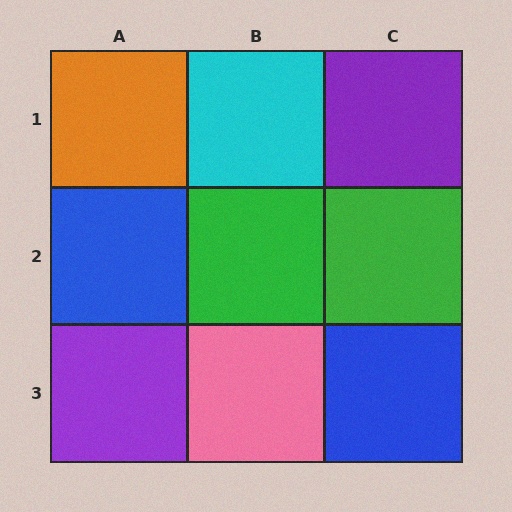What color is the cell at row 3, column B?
Pink.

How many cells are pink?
1 cell is pink.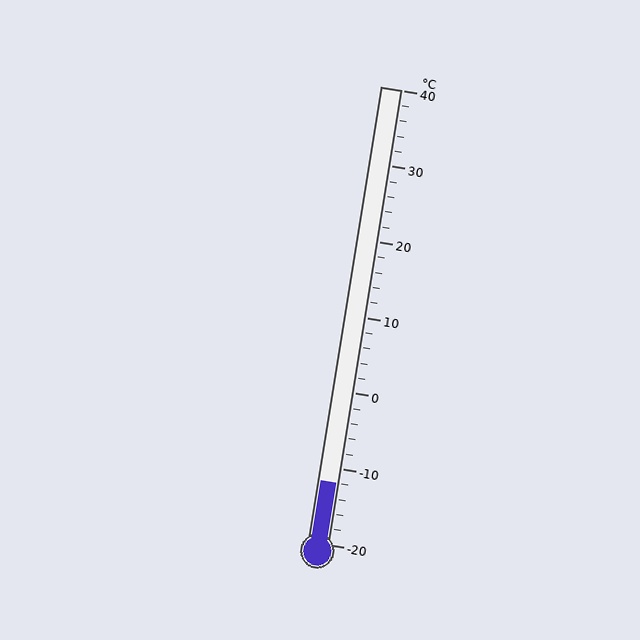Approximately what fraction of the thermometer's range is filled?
The thermometer is filled to approximately 15% of its range.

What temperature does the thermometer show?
The thermometer shows approximately -12°C.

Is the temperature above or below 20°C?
The temperature is below 20°C.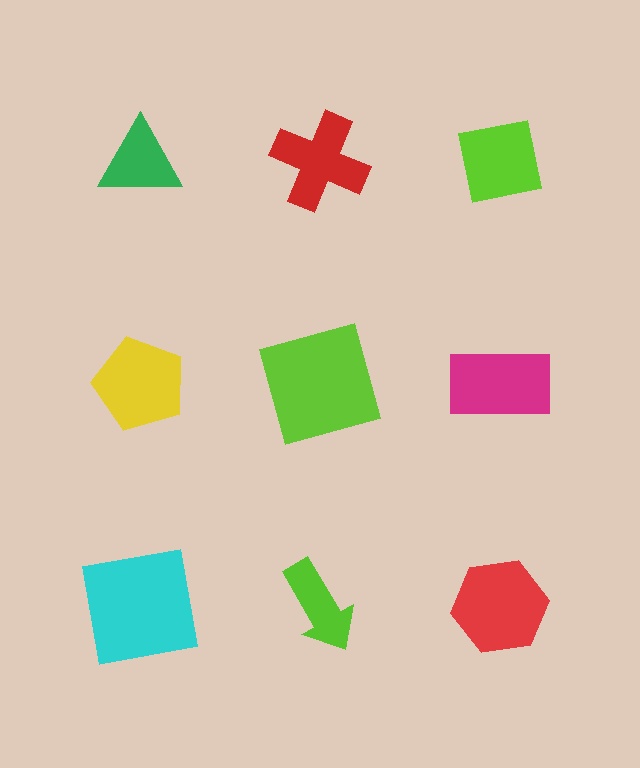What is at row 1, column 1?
A green triangle.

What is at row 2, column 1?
A yellow pentagon.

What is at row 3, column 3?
A red hexagon.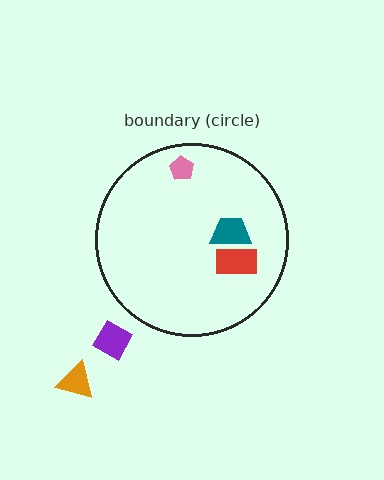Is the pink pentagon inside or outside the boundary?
Inside.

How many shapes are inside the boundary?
3 inside, 2 outside.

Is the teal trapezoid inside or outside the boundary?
Inside.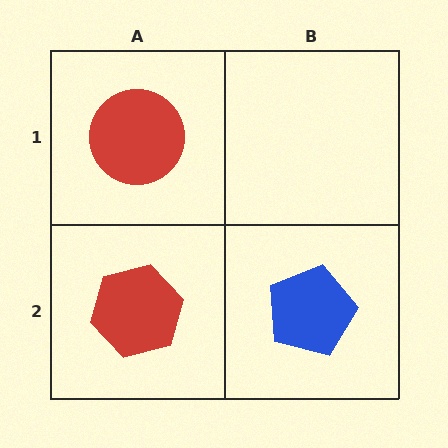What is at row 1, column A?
A red circle.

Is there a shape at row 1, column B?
No, that cell is empty.